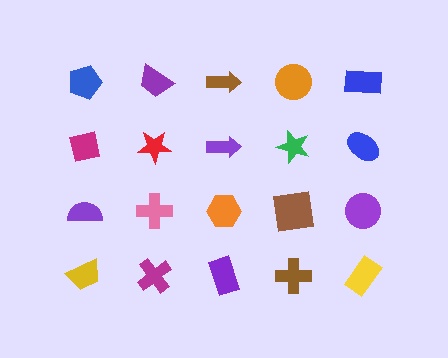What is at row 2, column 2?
A red star.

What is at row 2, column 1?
A magenta square.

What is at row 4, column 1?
A yellow trapezoid.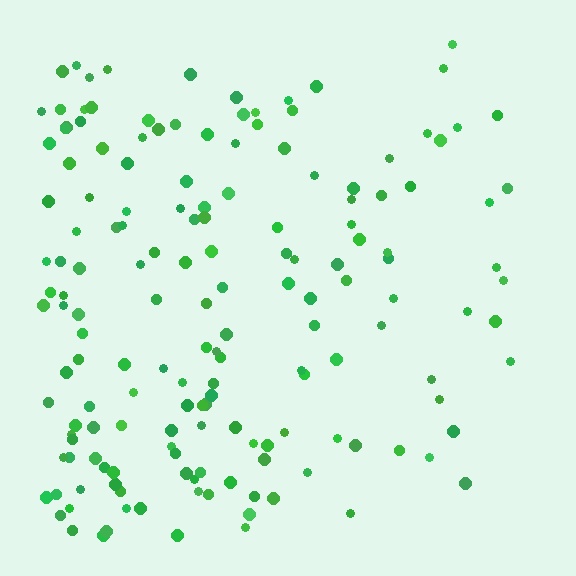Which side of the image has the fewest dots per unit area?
The right.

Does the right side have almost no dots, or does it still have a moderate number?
Still a moderate number, just noticeably fewer than the left.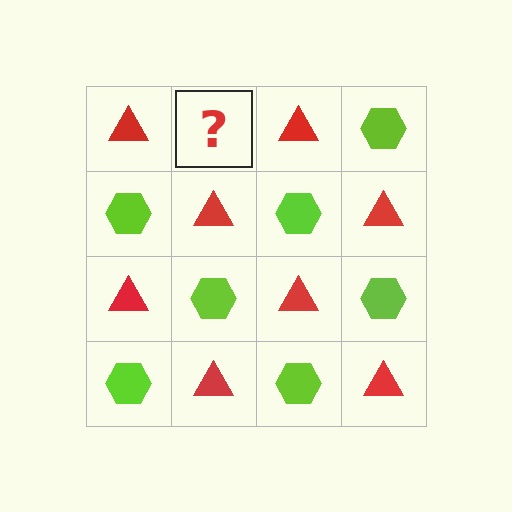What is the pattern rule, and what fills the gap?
The rule is that it alternates red triangle and lime hexagon in a checkerboard pattern. The gap should be filled with a lime hexagon.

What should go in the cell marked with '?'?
The missing cell should contain a lime hexagon.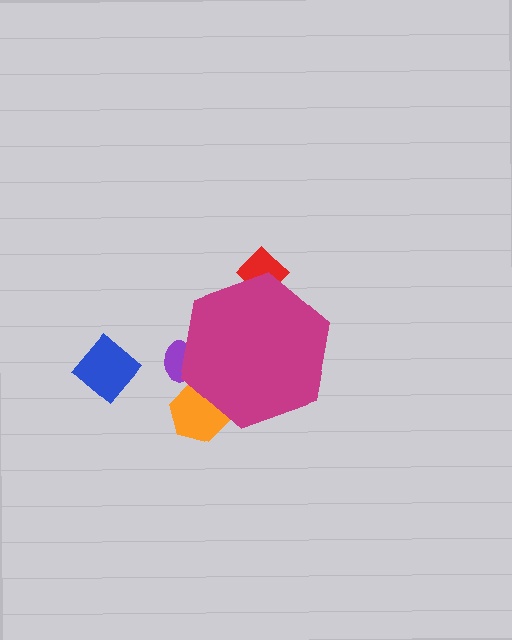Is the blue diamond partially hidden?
No, the blue diamond is fully visible.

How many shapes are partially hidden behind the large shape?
3 shapes are partially hidden.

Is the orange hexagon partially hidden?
Yes, the orange hexagon is partially hidden behind the magenta hexagon.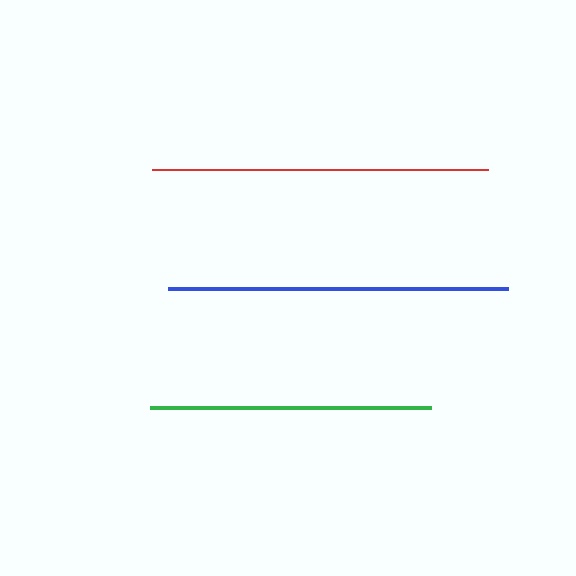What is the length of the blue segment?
The blue segment is approximately 340 pixels long.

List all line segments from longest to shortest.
From longest to shortest: blue, red, green.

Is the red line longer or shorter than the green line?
The red line is longer than the green line.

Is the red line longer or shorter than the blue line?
The blue line is longer than the red line.